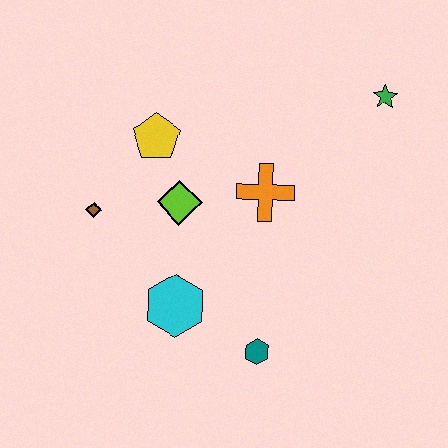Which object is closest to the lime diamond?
The yellow pentagon is closest to the lime diamond.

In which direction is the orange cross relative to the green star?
The orange cross is to the left of the green star.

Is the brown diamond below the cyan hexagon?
No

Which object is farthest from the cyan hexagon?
The green star is farthest from the cyan hexagon.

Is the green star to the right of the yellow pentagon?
Yes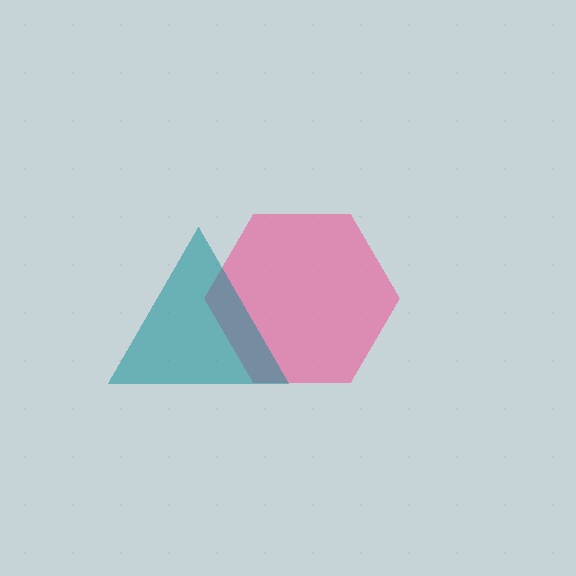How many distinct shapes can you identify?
There are 2 distinct shapes: a pink hexagon, a teal triangle.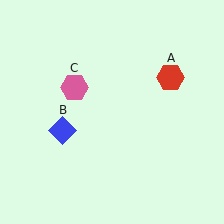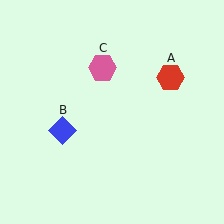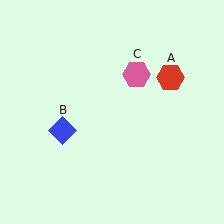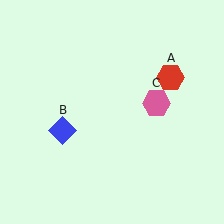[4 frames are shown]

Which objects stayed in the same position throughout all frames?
Red hexagon (object A) and blue diamond (object B) remained stationary.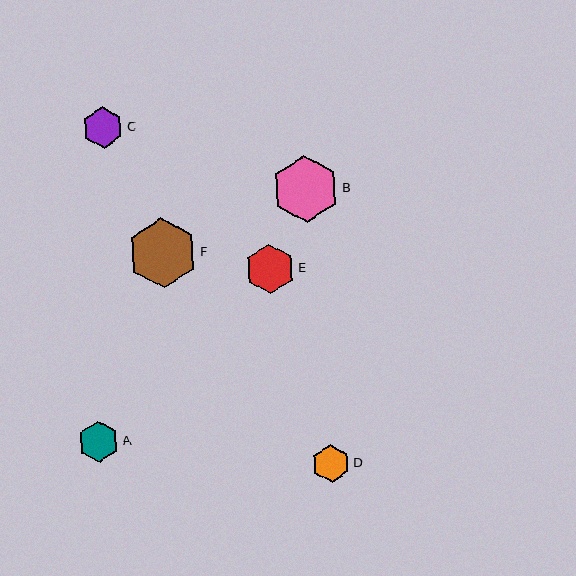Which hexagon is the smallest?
Hexagon D is the smallest with a size of approximately 38 pixels.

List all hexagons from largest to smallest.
From largest to smallest: F, B, E, C, A, D.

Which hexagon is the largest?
Hexagon F is the largest with a size of approximately 69 pixels.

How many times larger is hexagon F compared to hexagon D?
Hexagon F is approximately 1.8 times the size of hexagon D.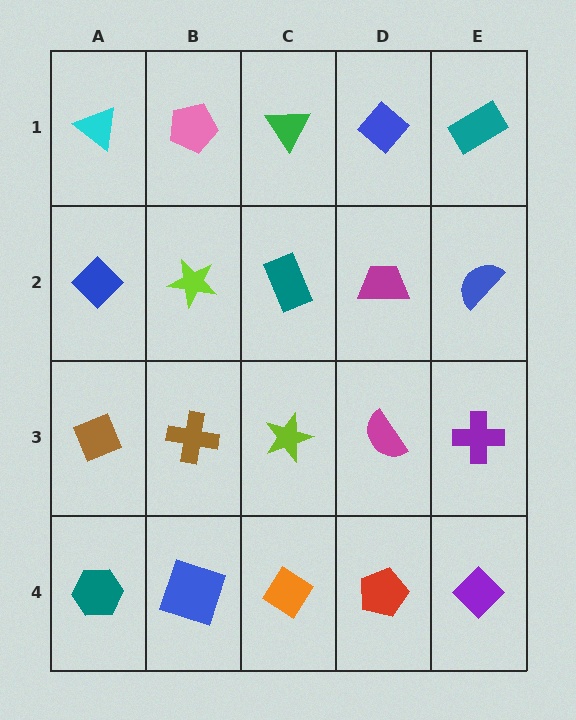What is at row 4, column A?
A teal hexagon.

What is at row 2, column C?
A teal rectangle.